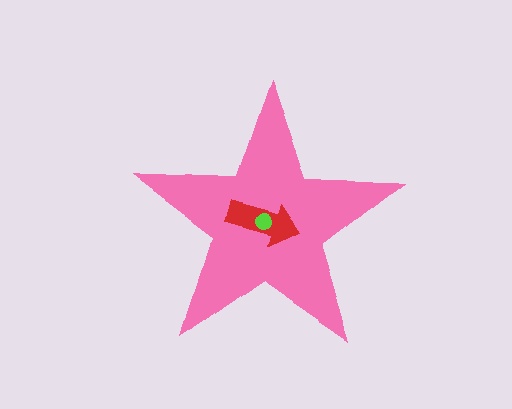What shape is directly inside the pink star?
The red arrow.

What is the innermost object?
The lime circle.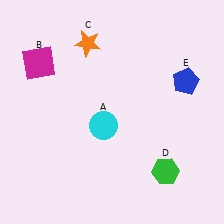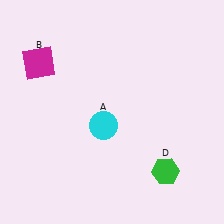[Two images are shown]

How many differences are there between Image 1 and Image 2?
There are 2 differences between the two images.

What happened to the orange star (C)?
The orange star (C) was removed in Image 2. It was in the top-left area of Image 1.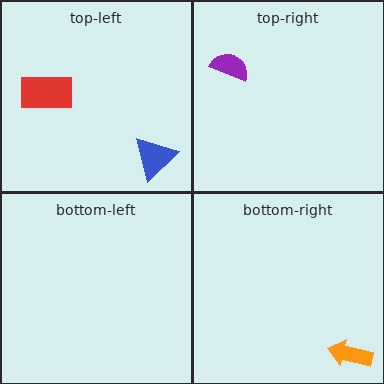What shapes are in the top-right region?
The purple semicircle.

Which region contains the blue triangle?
The top-left region.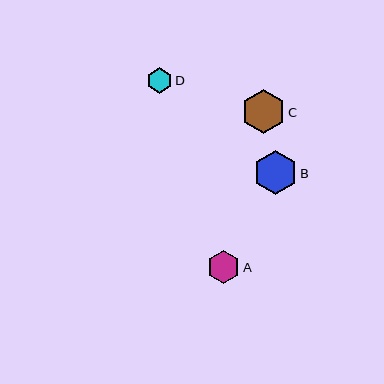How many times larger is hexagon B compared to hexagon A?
Hexagon B is approximately 1.3 times the size of hexagon A.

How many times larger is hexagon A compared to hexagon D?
Hexagon A is approximately 1.3 times the size of hexagon D.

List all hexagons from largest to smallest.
From largest to smallest: B, C, A, D.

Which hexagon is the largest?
Hexagon B is the largest with a size of approximately 44 pixels.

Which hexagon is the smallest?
Hexagon D is the smallest with a size of approximately 25 pixels.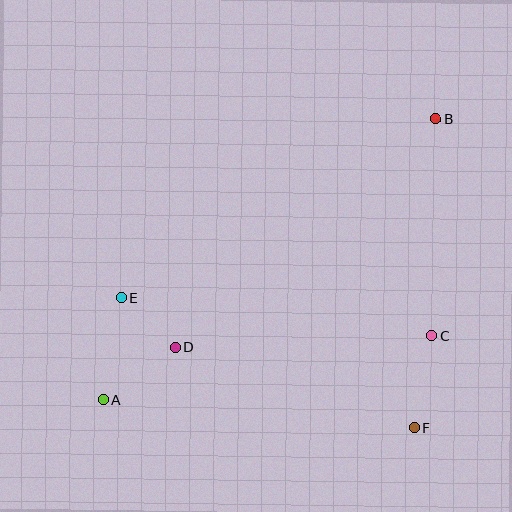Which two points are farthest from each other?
Points A and B are farthest from each other.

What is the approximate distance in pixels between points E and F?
The distance between E and F is approximately 320 pixels.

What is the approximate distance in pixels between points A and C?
The distance between A and C is approximately 335 pixels.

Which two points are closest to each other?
Points D and E are closest to each other.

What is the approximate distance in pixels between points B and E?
The distance between B and E is approximately 362 pixels.